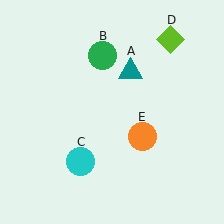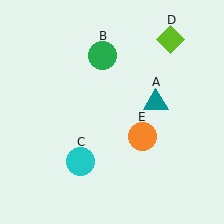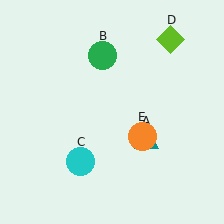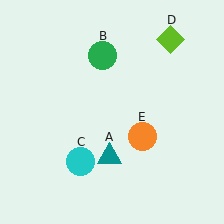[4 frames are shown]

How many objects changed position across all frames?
1 object changed position: teal triangle (object A).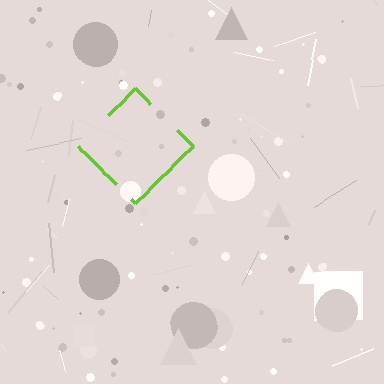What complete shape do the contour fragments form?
The contour fragments form a diamond.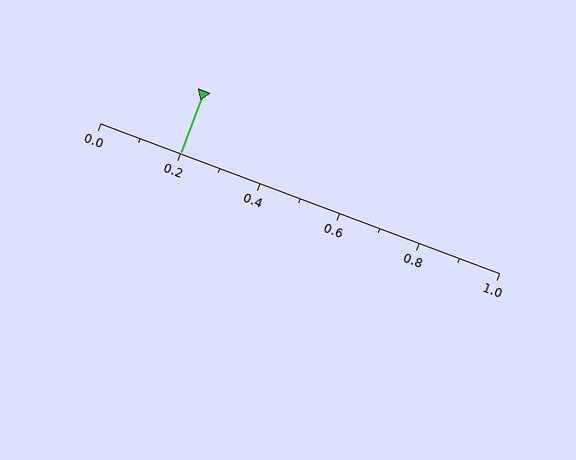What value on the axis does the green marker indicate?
The marker indicates approximately 0.2.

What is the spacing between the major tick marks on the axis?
The major ticks are spaced 0.2 apart.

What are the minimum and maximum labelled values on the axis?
The axis runs from 0.0 to 1.0.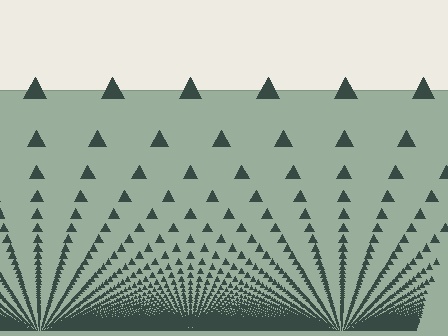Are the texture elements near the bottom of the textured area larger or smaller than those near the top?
Smaller. The gradient is inverted — elements near the bottom are smaller and denser.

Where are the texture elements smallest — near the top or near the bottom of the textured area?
Near the bottom.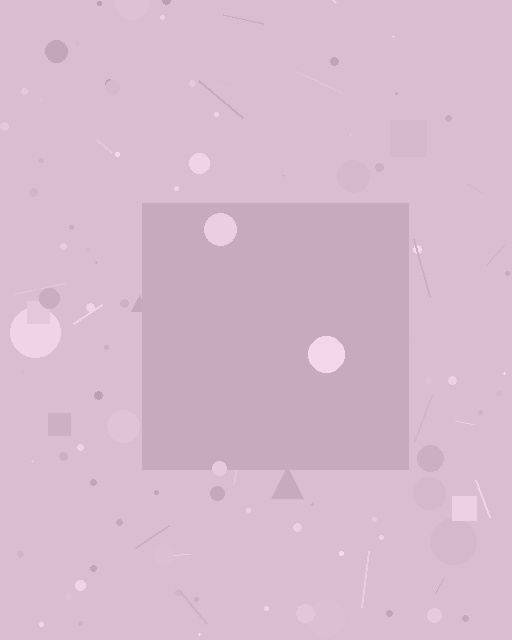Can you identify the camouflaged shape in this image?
The camouflaged shape is a square.